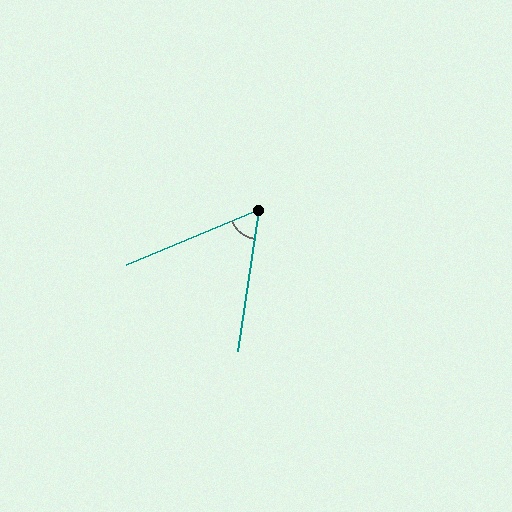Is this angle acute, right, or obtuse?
It is acute.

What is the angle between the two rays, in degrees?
Approximately 59 degrees.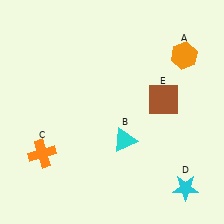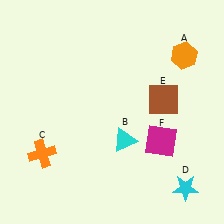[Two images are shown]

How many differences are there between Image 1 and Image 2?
There is 1 difference between the two images.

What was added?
A magenta square (F) was added in Image 2.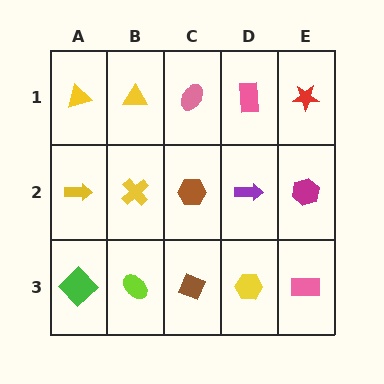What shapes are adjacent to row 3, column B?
A yellow cross (row 2, column B), a green diamond (row 3, column A), a brown diamond (row 3, column C).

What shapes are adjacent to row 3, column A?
A yellow arrow (row 2, column A), a lime ellipse (row 3, column B).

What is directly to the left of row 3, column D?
A brown diamond.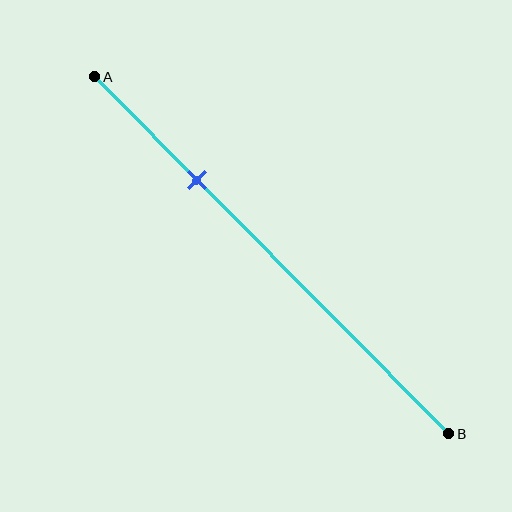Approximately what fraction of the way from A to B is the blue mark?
The blue mark is approximately 30% of the way from A to B.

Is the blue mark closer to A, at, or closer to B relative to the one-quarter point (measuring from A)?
The blue mark is closer to point B than the one-quarter point of segment AB.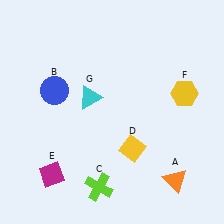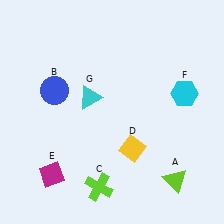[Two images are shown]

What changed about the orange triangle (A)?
In Image 1, A is orange. In Image 2, it changed to lime.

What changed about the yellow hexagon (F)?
In Image 1, F is yellow. In Image 2, it changed to cyan.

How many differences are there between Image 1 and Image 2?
There are 2 differences between the two images.